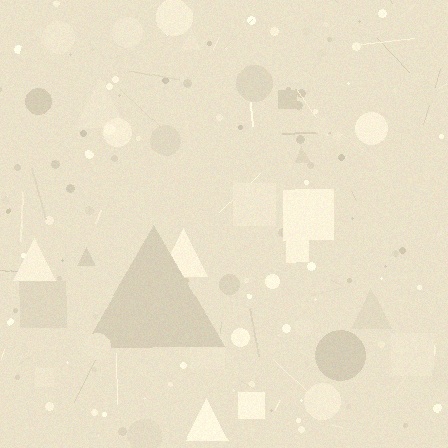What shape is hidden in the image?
A triangle is hidden in the image.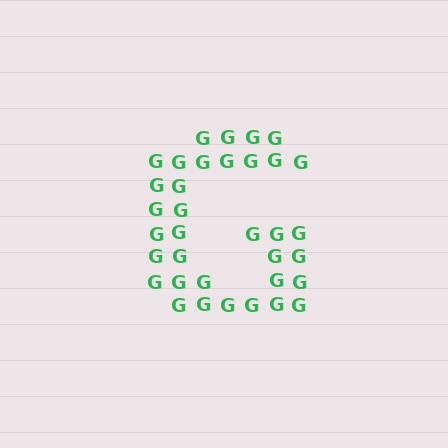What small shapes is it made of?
It is made of small letter G's.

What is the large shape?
The large shape is the letter G.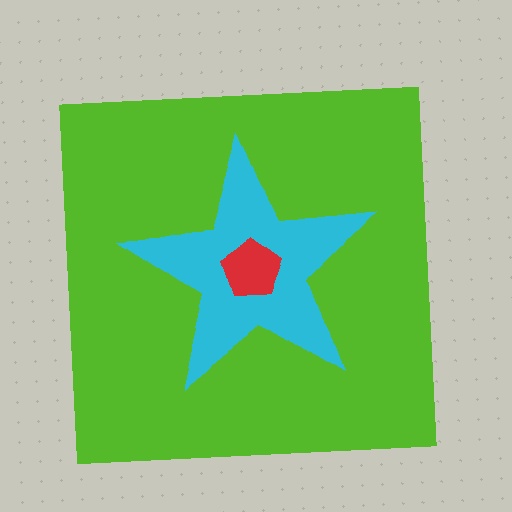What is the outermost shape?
The lime square.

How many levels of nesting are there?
3.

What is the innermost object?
The red pentagon.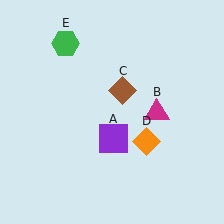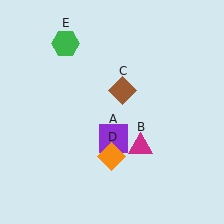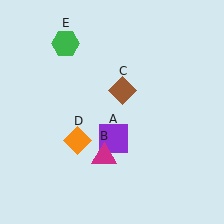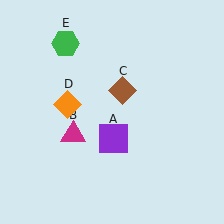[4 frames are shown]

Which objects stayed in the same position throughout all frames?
Purple square (object A) and brown diamond (object C) and green hexagon (object E) remained stationary.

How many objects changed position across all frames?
2 objects changed position: magenta triangle (object B), orange diamond (object D).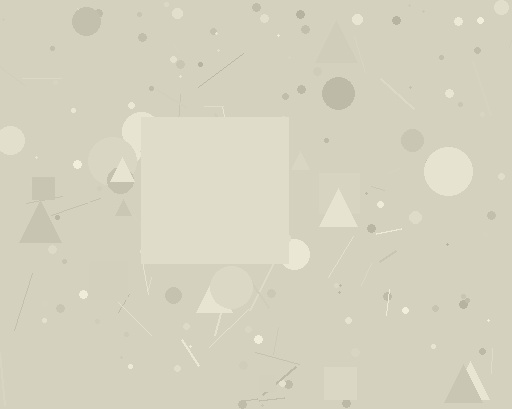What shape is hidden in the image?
A square is hidden in the image.